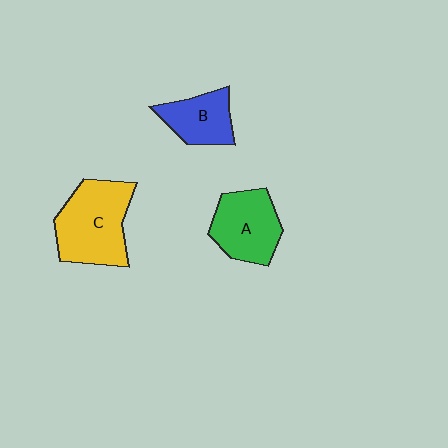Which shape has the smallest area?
Shape B (blue).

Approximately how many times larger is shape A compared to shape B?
Approximately 1.3 times.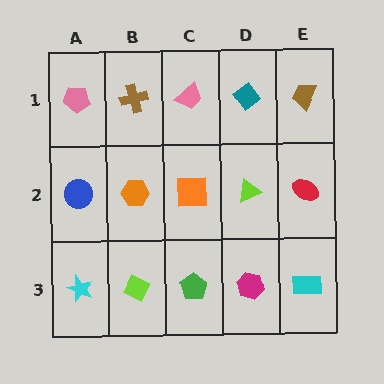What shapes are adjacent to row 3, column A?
A blue circle (row 2, column A), a lime diamond (row 3, column B).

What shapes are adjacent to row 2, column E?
A brown trapezoid (row 1, column E), a cyan rectangle (row 3, column E), a lime triangle (row 2, column D).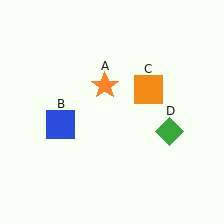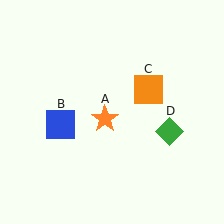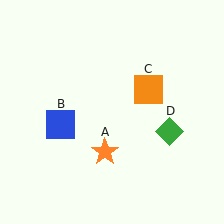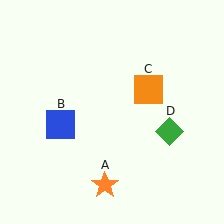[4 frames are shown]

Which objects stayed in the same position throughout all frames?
Blue square (object B) and orange square (object C) and green diamond (object D) remained stationary.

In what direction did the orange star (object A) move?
The orange star (object A) moved down.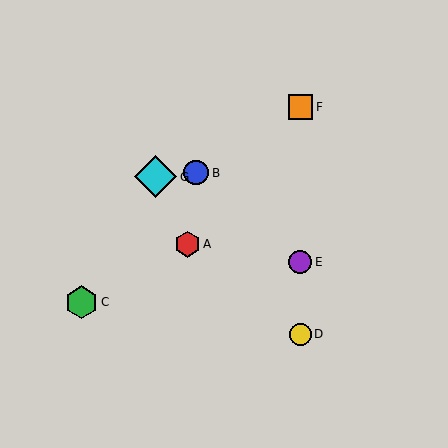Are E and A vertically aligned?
No, E is at x≈300 and A is at x≈187.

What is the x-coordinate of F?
Object F is at x≈300.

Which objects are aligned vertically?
Objects D, E, F are aligned vertically.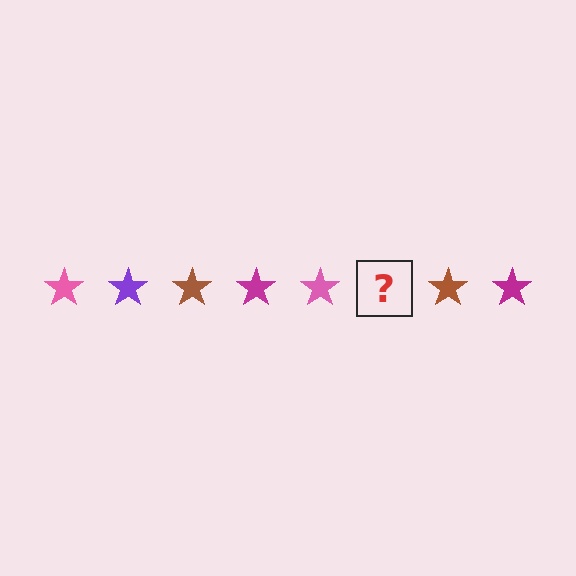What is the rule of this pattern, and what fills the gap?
The rule is that the pattern cycles through pink, purple, brown, magenta stars. The gap should be filled with a purple star.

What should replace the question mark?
The question mark should be replaced with a purple star.